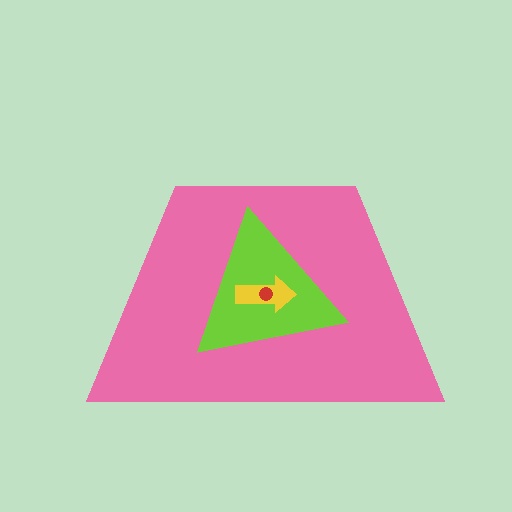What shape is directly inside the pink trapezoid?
The lime triangle.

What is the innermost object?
The red circle.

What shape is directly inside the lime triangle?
The yellow arrow.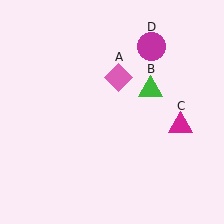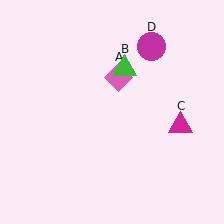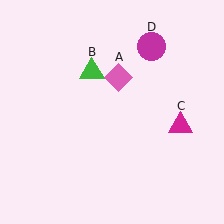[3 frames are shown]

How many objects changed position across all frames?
1 object changed position: green triangle (object B).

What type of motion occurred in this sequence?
The green triangle (object B) rotated counterclockwise around the center of the scene.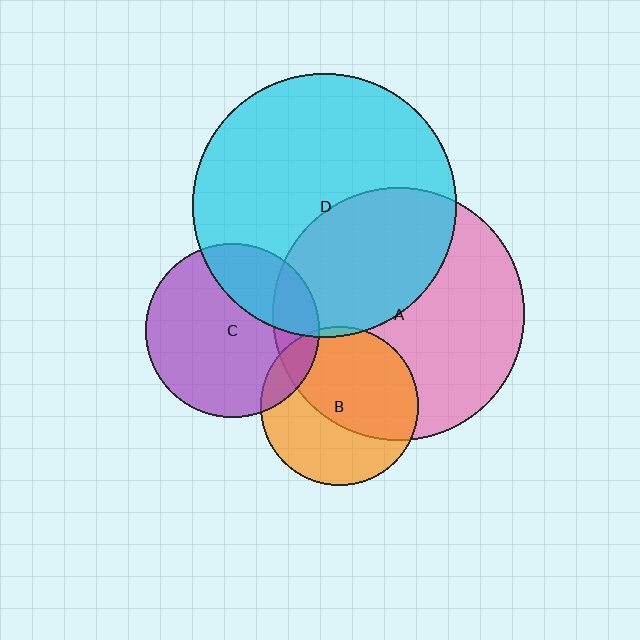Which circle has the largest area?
Circle D (cyan).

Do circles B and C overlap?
Yes.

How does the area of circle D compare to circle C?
Approximately 2.3 times.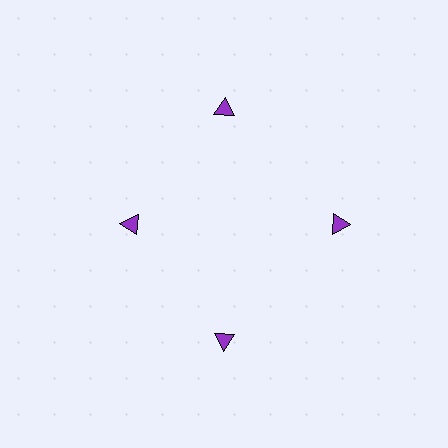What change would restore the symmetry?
The symmetry would be restored by moving it outward, back onto the ring so that all 4 triangles sit at equal angles and equal distance from the center.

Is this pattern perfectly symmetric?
No. The 4 purple triangles are arranged in a ring, but one element near the 9 o'clock position is pulled inward toward the center, breaking the 4-fold rotational symmetry.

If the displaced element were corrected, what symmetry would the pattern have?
It would have 4-fold rotational symmetry — the pattern would map onto itself every 90 degrees.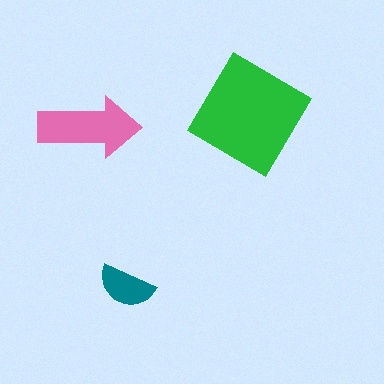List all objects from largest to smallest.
The green diamond, the pink arrow, the teal semicircle.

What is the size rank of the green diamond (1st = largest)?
1st.